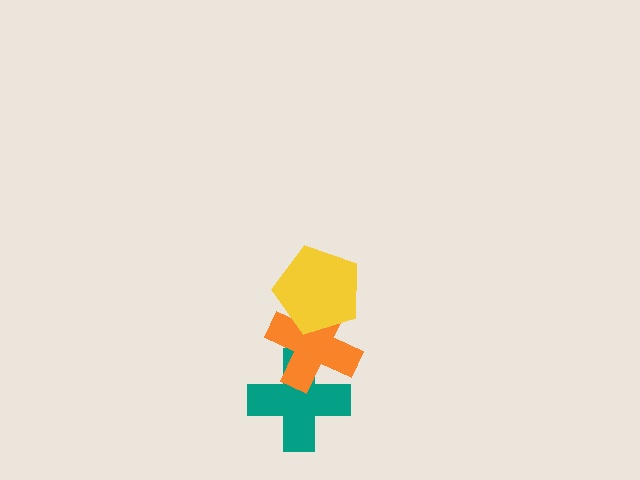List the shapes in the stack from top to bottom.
From top to bottom: the yellow pentagon, the orange cross, the teal cross.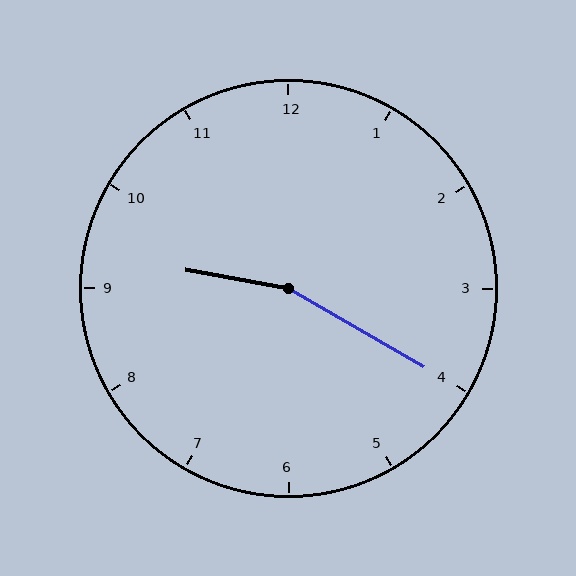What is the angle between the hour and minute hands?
Approximately 160 degrees.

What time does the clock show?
9:20.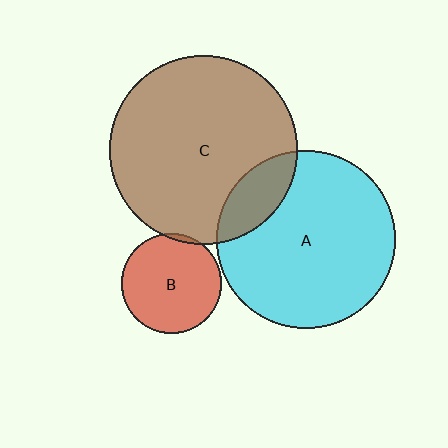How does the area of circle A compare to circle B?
Approximately 3.2 times.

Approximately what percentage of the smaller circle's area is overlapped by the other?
Approximately 5%.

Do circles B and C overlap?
Yes.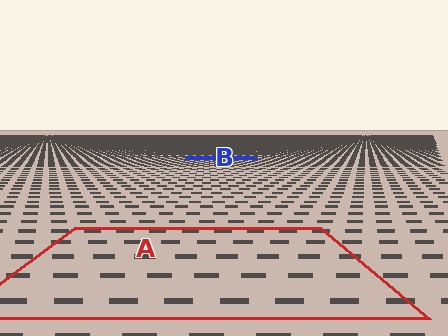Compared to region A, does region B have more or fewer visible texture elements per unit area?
Region B has more texture elements per unit area — they are packed more densely because it is farther away.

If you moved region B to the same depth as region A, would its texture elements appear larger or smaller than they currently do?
They would appear larger. At a closer depth, the same texture elements are projected at a bigger on-screen size.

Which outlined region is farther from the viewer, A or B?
Region B is farther from the viewer — the texture elements inside it appear smaller and more densely packed.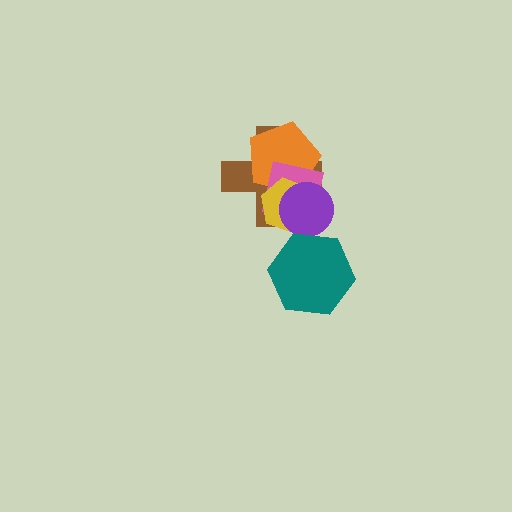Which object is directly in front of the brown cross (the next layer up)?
The orange pentagon is directly in front of the brown cross.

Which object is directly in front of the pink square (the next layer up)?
The yellow hexagon is directly in front of the pink square.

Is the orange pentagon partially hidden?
Yes, it is partially covered by another shape.